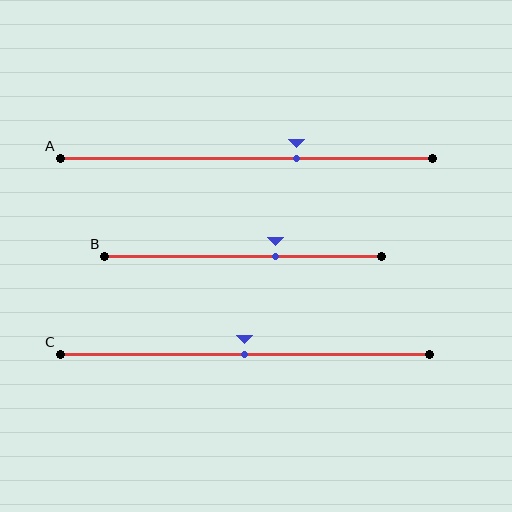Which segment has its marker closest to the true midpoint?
Segment C has its marker closest to the true midpoint.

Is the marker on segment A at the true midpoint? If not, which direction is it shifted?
No, the marker on segment A is shifted to the right by about 13% of the segment length.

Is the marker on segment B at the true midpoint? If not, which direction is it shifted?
No, the marker on segment B is shifted to the right by about 12% of the segment length.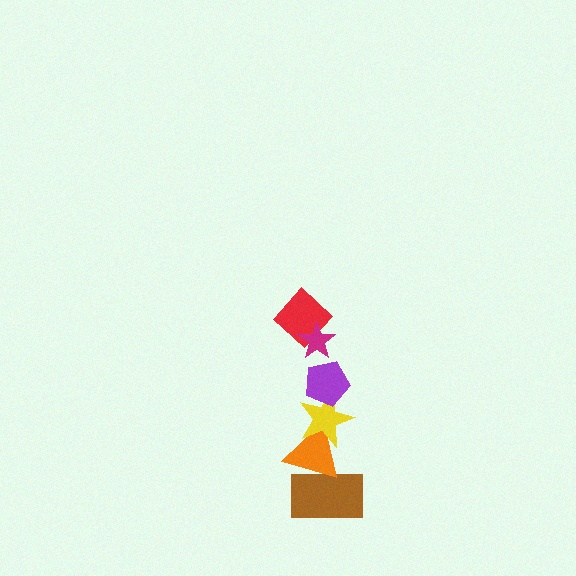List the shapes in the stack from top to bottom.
From top to bottom: the magenta star, the red diamond, the purple pentagon, the yellow star, the orange triangle, the brown rectangle.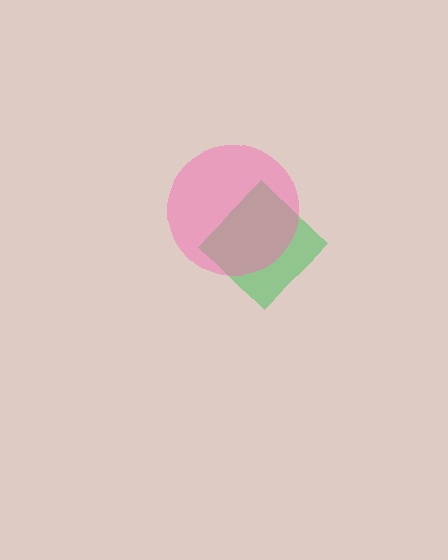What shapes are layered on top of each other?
The layered shapes are: a green diamond, a pink circle.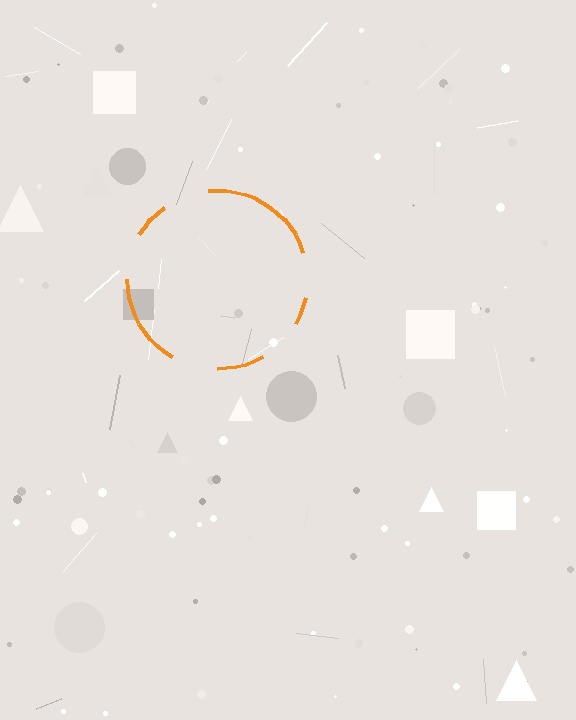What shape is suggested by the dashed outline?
The dashed outline suggests a circle.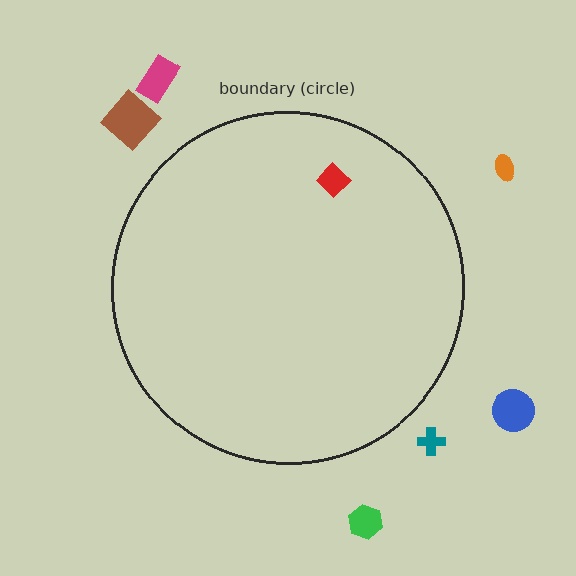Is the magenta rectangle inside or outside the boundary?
Outside.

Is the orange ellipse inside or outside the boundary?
Outside.